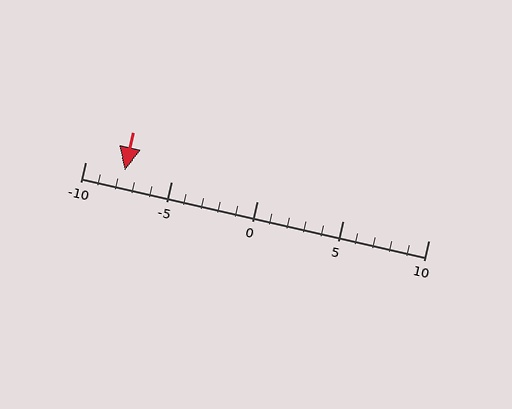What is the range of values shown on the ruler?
The ruler shows values from -10 to 10.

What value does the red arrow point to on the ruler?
The red arrow points to approximately -8.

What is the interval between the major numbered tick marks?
The major tick marks are spaced 5 units apart.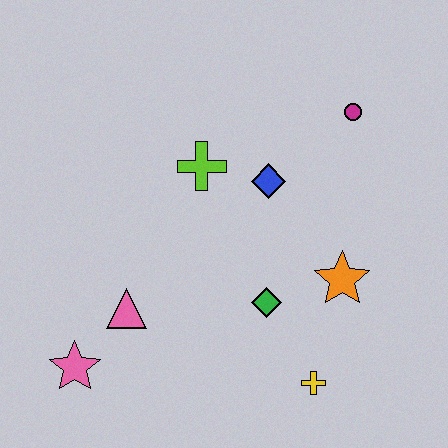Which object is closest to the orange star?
The green diamond is closest to the orange star.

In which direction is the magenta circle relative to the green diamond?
The magenta circle is above the green diamond.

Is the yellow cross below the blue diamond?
Yes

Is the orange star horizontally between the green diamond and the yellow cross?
No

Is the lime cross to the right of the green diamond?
No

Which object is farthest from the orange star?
The pink star is farthest from the orange star.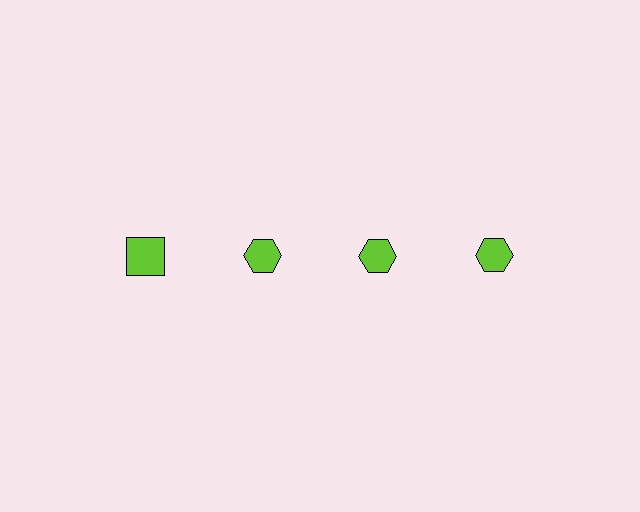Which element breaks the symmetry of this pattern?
The lime square in the top row, leftmost column breaks the symmetry. All other shapes are lime hexagons.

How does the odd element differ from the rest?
It has a different shape: square instead of hexagon.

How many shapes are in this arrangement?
There are 4 shapes arranged in a grid pattern.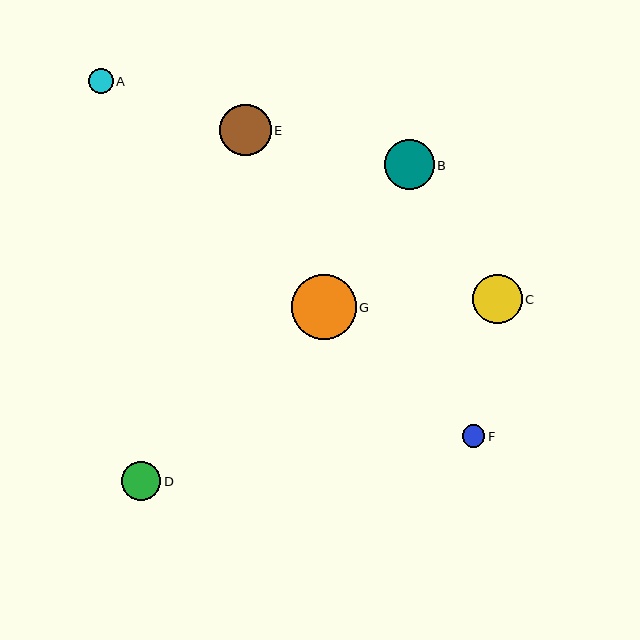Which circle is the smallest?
Circle F is the smallest with a size of approximately 23 pixels.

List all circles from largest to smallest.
From largest to smallest: G, E, B, C, D, A, F.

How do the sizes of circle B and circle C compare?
Circle B and circle C are approximately the same size.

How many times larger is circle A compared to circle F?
Circle A is approximately 1.1 times the size of circle F.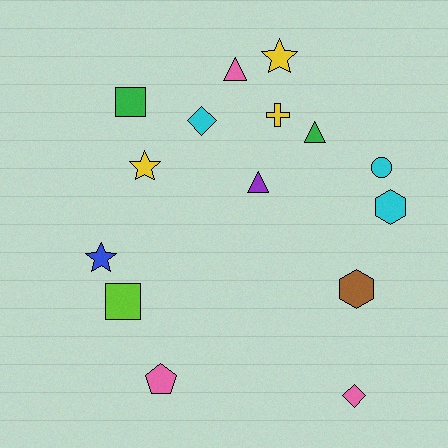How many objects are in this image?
There are 15 objects.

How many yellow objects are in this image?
There are 3 yellow objects.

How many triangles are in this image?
There are 3 triangles.